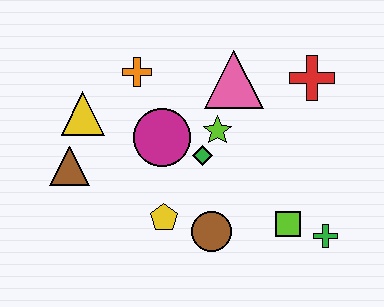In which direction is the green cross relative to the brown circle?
The green cross is to the right of the brown circle.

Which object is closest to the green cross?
The lime square is closest to the green cross.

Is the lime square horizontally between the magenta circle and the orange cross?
No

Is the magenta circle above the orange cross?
No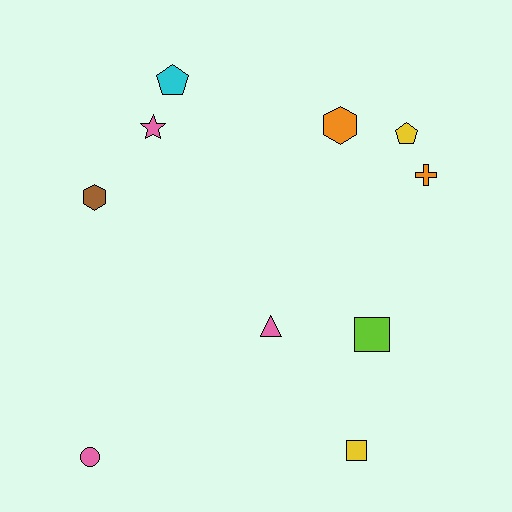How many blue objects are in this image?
There are no blue objects.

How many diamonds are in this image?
There are no diamonds.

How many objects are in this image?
There are 10 objects.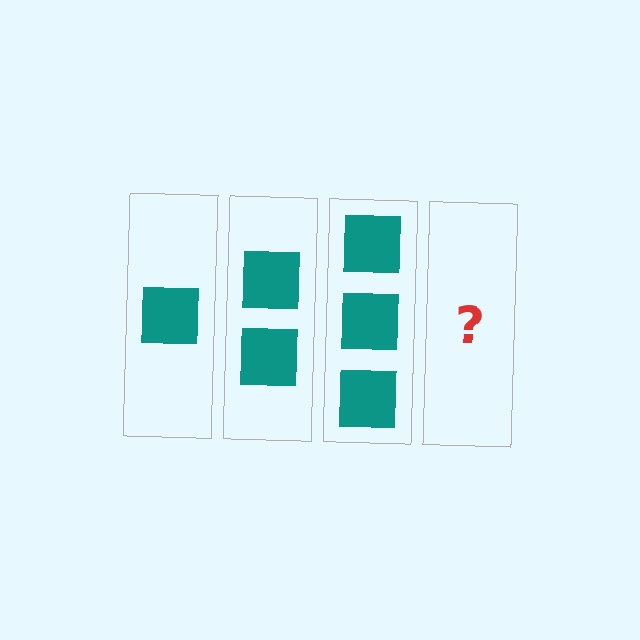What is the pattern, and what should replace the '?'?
The pattern is that each step adds one more square. The '?' should be 4 squares.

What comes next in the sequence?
The next element should be 4 squares.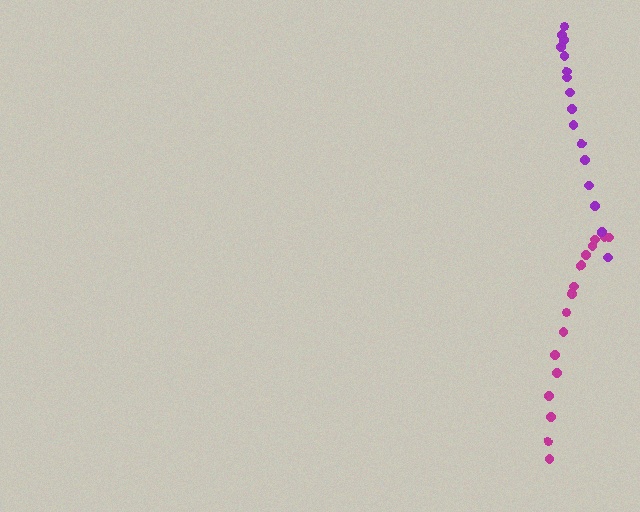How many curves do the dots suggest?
There are 2 distinct paths.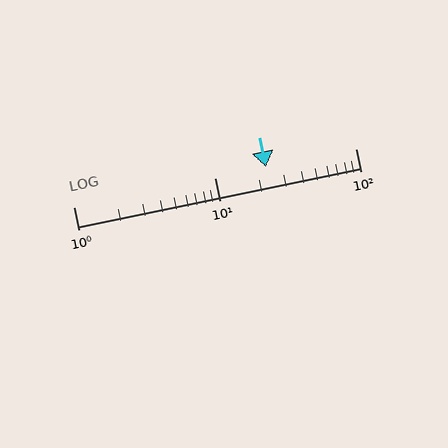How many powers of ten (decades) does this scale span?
The scale spans 2 decades, from 1 to 100.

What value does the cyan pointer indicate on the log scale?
The pointer indicates approximately 23.